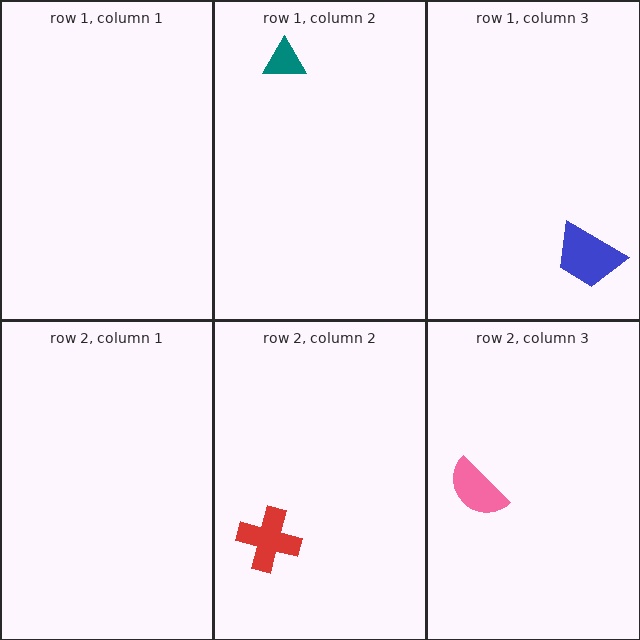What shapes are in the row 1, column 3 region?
The blue trapezoid.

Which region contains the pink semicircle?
The row 2, column 3 region.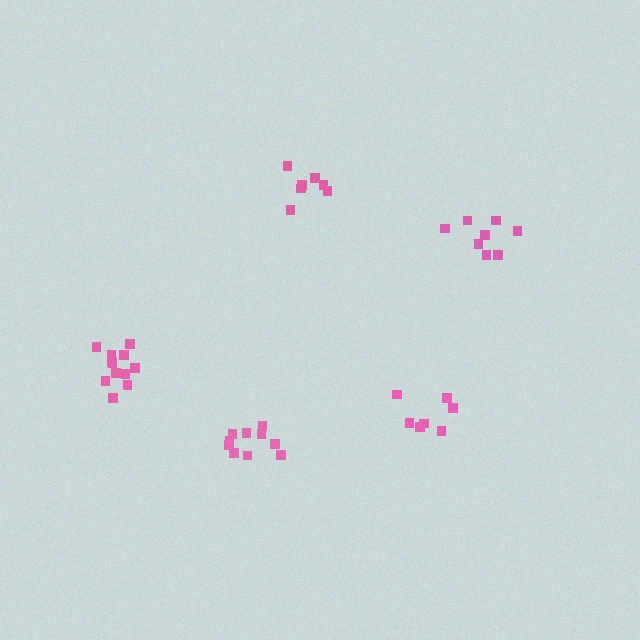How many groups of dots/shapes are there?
There are 5 groups.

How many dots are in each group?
Group 1: 7 dots, Group 2: 8 dots, Group 3: 7 dots, Group 4: 10 dots, Group 5: 12 dots (44 total).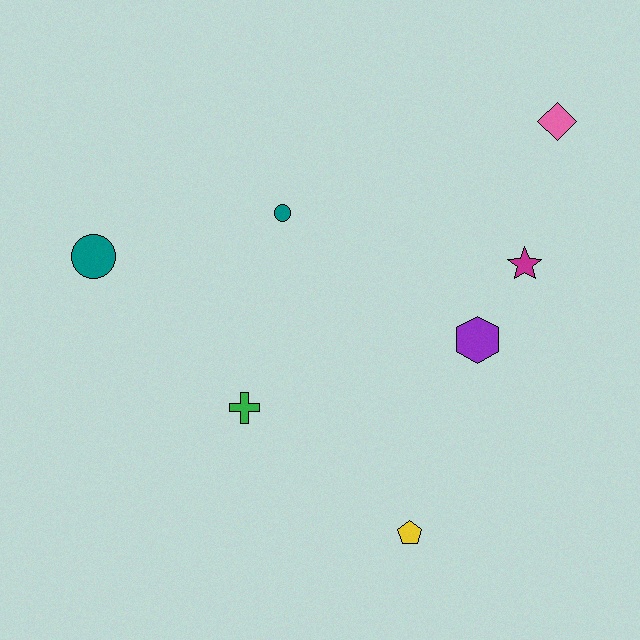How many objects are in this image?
There are 7 objects.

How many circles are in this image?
There are 2 circles.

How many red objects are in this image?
There are no red objects.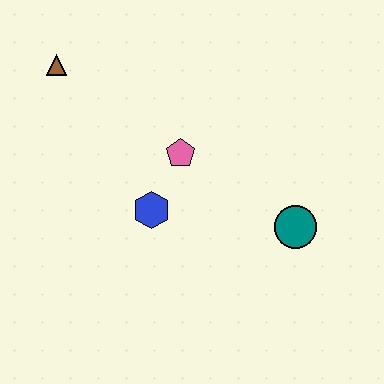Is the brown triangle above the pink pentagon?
Yes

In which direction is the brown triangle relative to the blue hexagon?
The brown triangle is above the blue hexagon.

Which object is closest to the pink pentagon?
The blue hexagon is closest to the pink pentagon.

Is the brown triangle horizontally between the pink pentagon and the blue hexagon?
No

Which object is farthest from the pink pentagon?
The brown triangle is farthest from the pink pentagon.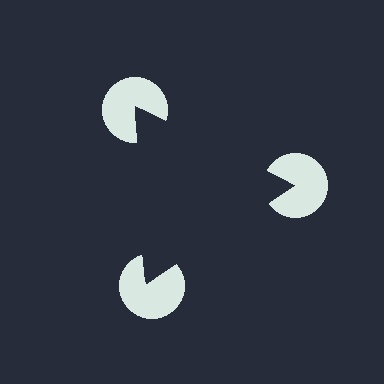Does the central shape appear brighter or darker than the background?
It typically appears slightly darker than the background, even though no actual brightness change is drawn.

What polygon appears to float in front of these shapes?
An illusory triangle — its edges are inferred from the aligned wedge cuts in the pac-man discs, not physically drawn.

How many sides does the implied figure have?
3 sides.